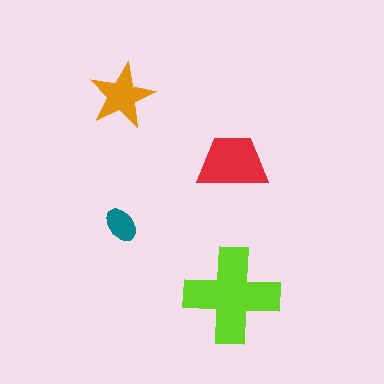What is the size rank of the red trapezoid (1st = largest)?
2nd.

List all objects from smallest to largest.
The teal ellipse, the orange star, the red trapezoid, the lime cross.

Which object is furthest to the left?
The teal ellipse is leftmost.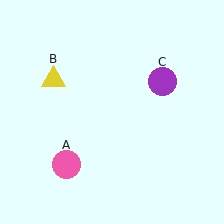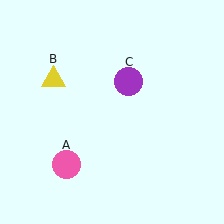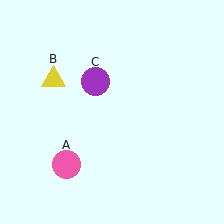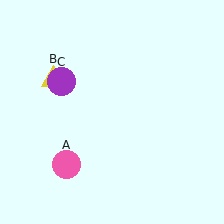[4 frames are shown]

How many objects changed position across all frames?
1 object changed position: purple circle (object C).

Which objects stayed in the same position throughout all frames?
Pink circle (object A) and yellow triangle (object B) remained stationary.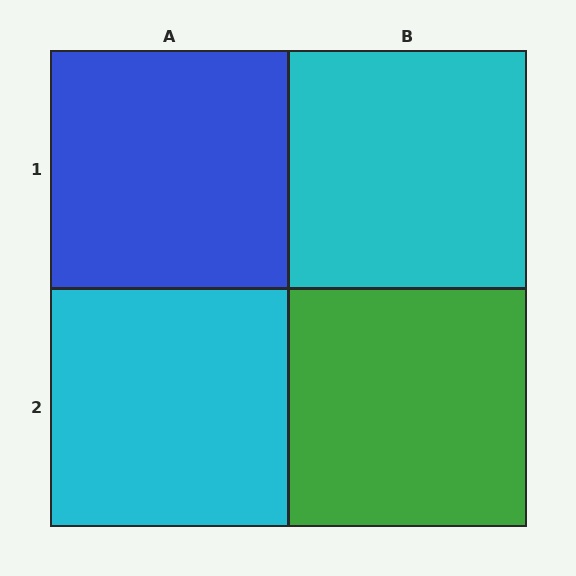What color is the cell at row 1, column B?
Cyan.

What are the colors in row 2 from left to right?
Cyan, green.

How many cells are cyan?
2 cells are cyan.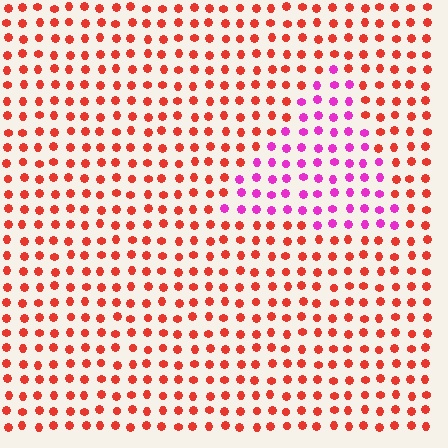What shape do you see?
I see a triangle.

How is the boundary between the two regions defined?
The boundary is defined purely by a slight shift in hue (about 55 degrees). Spacing, size, and orientation are identical on both sides.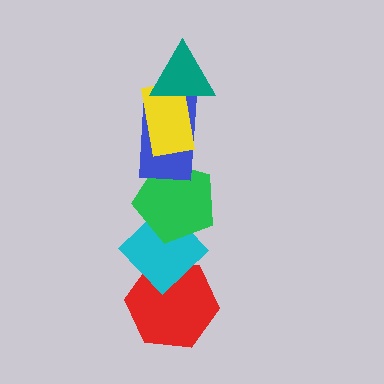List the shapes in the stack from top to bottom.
From top to bottom: the teal triangle, the yellow rectangle, the blue rectangle, the green pentagon, the cyan diamond, the red hexagon.